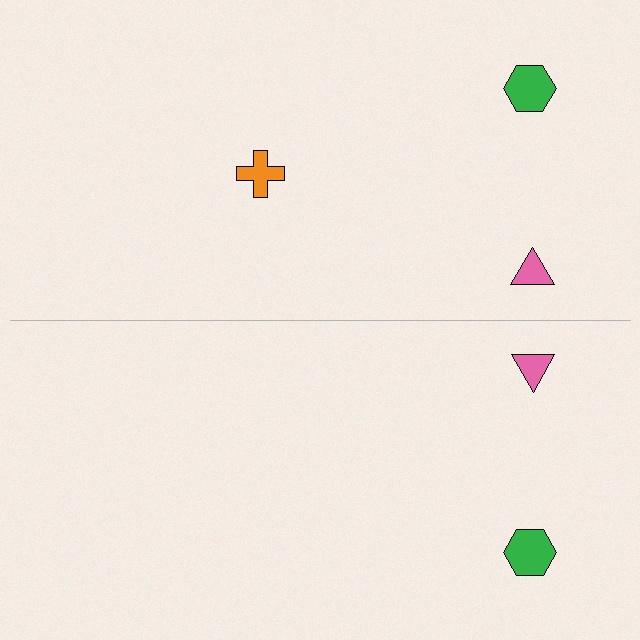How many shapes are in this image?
There are 5 shapes in this image.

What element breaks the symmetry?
A orange cross is missing from the bottom side.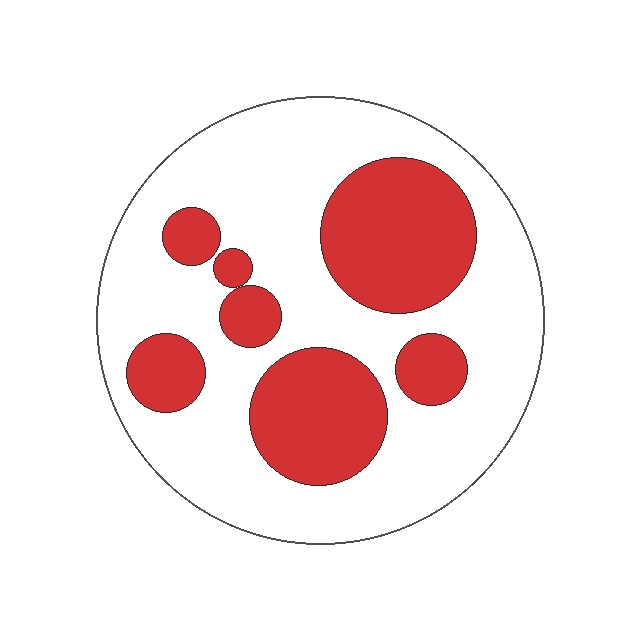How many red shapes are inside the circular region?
7.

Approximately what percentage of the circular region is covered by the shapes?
Approximately 30%.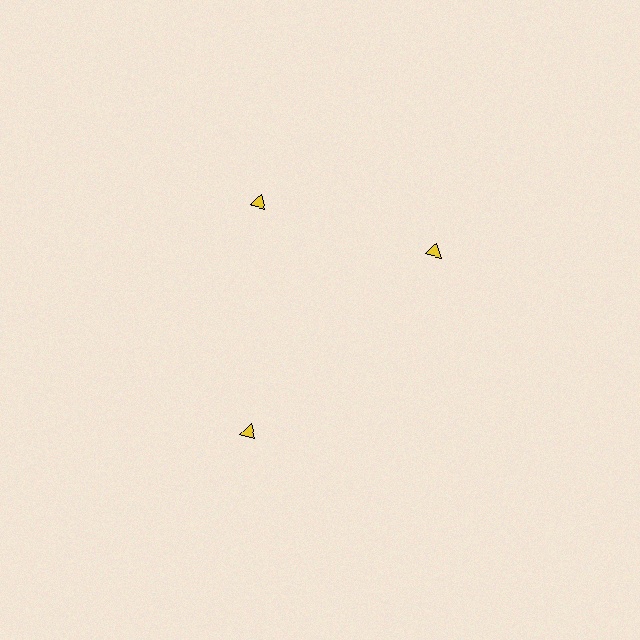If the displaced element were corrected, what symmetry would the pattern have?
It would have 3-fold rotational symmetry — the pattern would map onto itself every 120 degrees.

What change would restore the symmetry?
The symmetry would be restored by rotating it back into even spacing with its neighbors so that all 3 triangles sit at equal angles and equal distance from the center.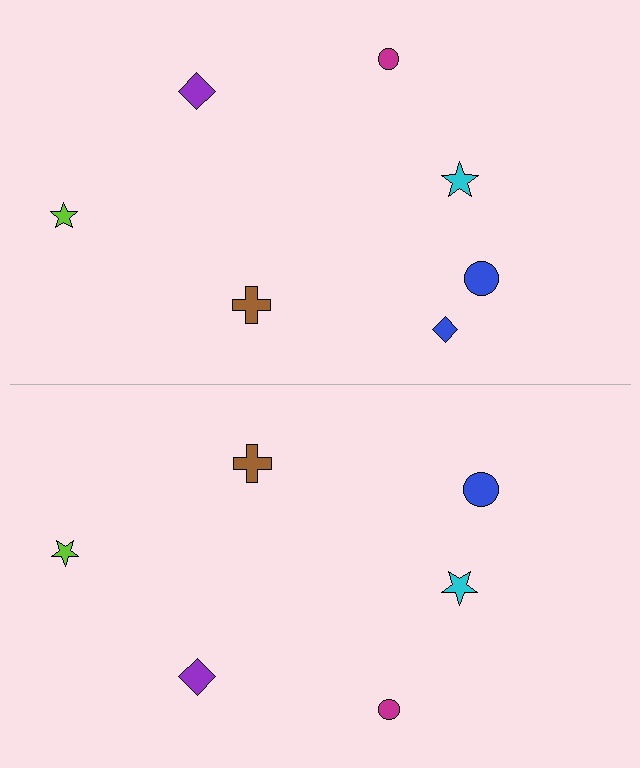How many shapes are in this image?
There are 13 shapes in this image.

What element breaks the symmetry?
A blue diamond is missing from the bottom side.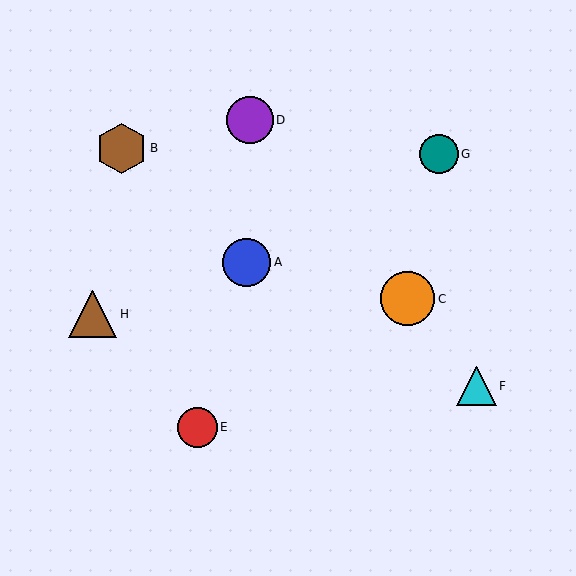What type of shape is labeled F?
Shape F is a cyan triangle.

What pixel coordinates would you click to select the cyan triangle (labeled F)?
Click at (476, 386) to select the cyan triangle F.